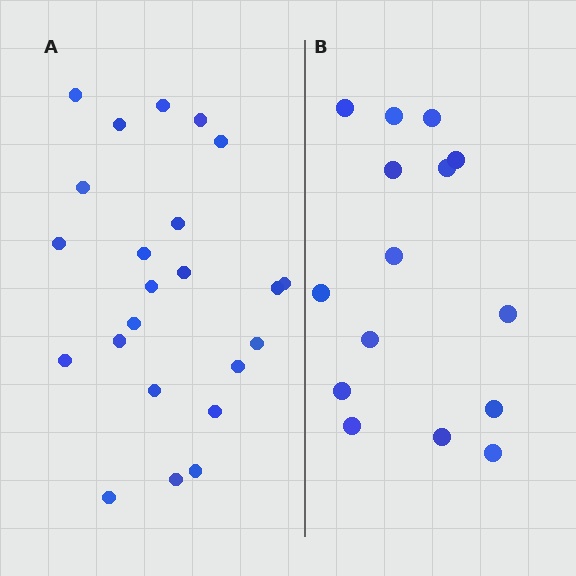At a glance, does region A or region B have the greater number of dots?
Region A (the left region) has more dots.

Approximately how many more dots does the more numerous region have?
Region A has roughly 8 or so more dots than region B.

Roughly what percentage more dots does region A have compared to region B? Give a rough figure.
About 55% more.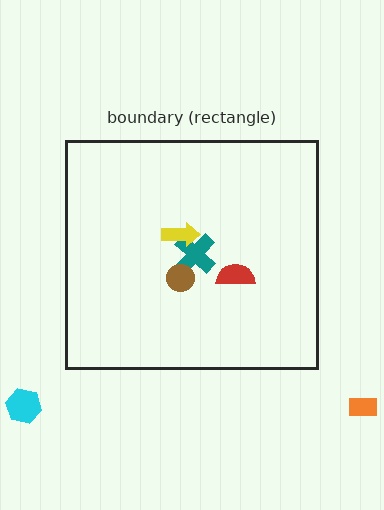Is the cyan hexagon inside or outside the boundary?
Outside.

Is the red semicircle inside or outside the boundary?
Inside.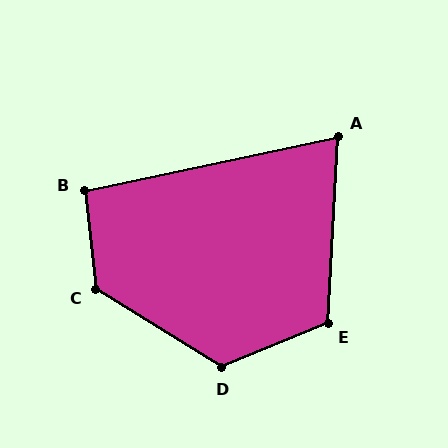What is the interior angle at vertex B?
Approximately 95 degrees (obtuse).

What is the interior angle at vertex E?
Approximately 116 degrees (obtuse).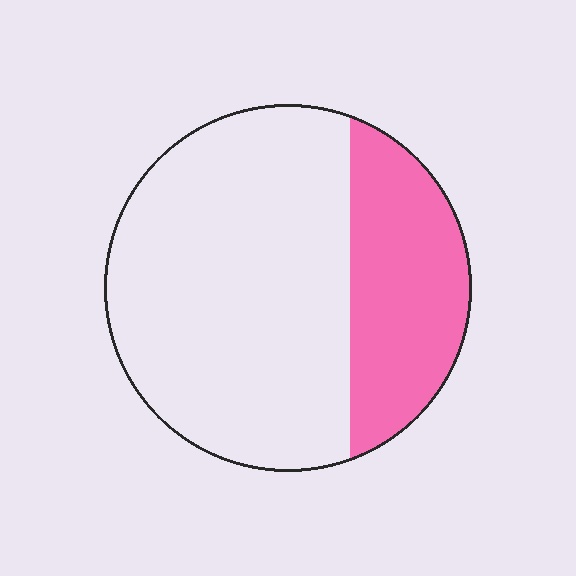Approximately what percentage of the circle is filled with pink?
Approximately 30%.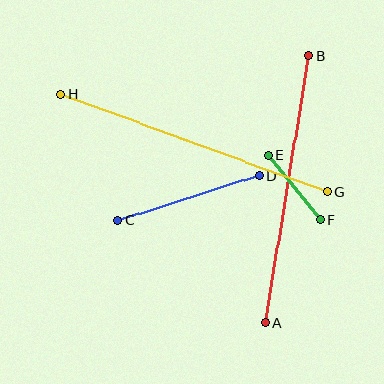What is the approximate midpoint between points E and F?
The midpoint is at approximately (294, 187) pixels.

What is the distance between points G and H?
The distance is approximately 284 pixels.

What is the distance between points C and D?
The distance is approximately 149 pixels.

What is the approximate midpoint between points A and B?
The midpoint is at approximately (287, 189) pixels.